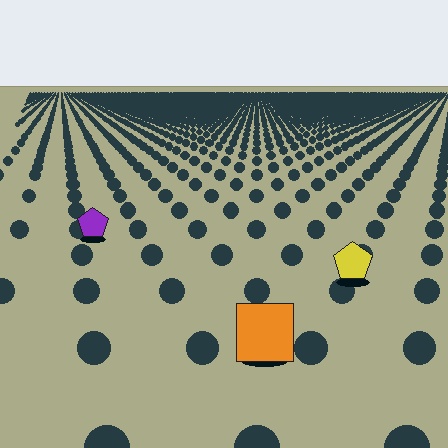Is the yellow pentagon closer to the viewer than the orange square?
No. The orange square is closer — you can tell from the texture gradient: the ground texture is coarser near it.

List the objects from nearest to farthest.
From nearest to farthest: the orange square, the yellow pentagon, the purple pentagon.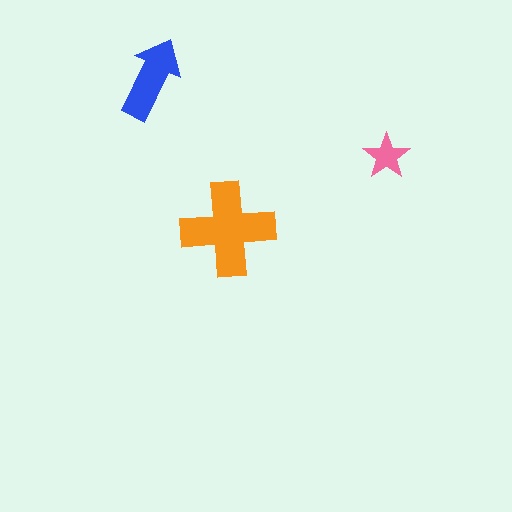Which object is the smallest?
The pink star.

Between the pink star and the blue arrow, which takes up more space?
The blue arrow.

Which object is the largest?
The orange cross.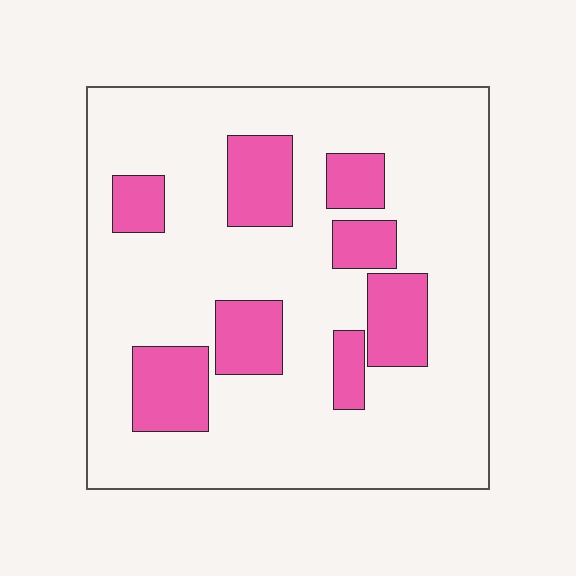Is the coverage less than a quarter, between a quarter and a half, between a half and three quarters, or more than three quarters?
Less than a quarter.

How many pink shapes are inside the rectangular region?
8.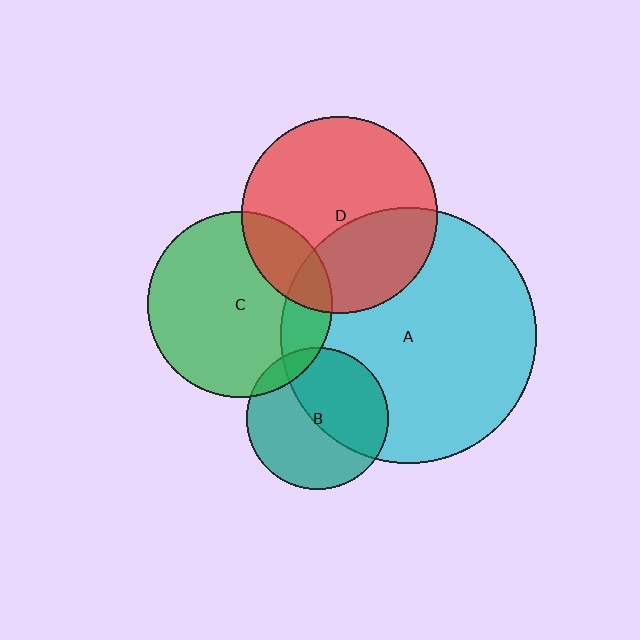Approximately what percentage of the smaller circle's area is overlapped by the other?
Approximately 10%.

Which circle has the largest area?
Circle A (cyan).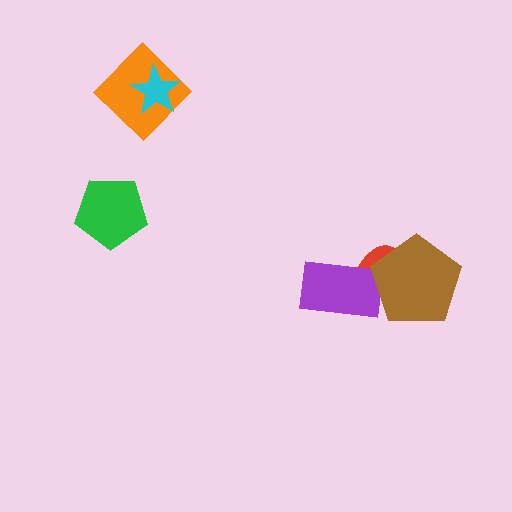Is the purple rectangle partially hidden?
Yes, it is partially covered by another shape.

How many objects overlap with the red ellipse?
2 objects overlap with the red ellipse.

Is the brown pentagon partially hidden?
No, no other shape covers it.